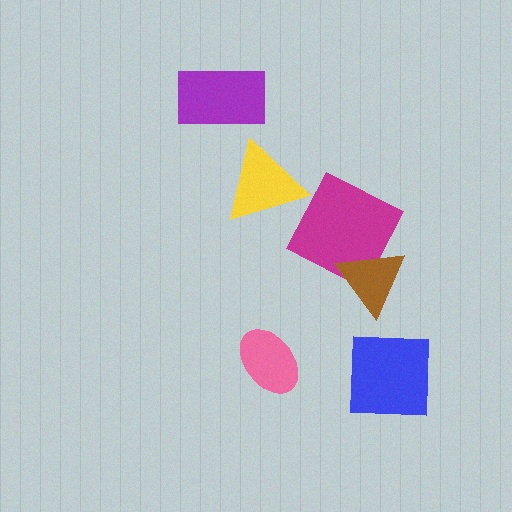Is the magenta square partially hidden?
Yes, it is partially covered by another shape.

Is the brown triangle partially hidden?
No, no other shape covers it.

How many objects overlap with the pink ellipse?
0 objects overlap with the pink ellipse.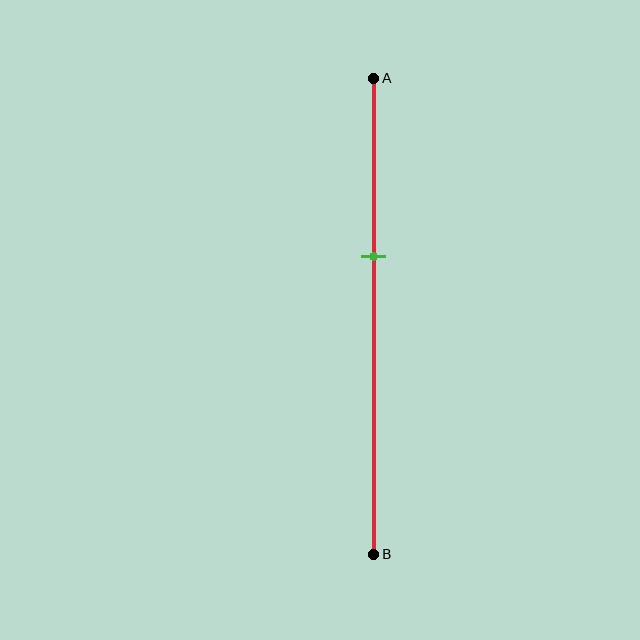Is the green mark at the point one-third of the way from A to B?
No, the mark is at about 35% from A, not at the 33% one-third point.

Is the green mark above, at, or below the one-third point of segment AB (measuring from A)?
The green mark is below the one-third point of segment AB.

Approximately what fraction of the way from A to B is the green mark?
The green mark is approximately 35% of the way from A to B.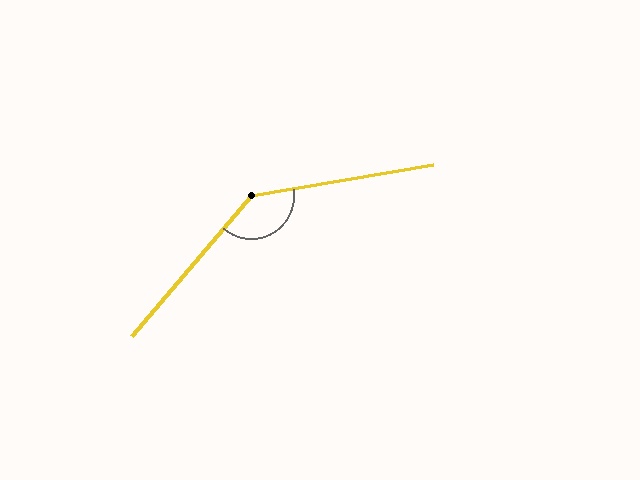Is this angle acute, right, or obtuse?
It is obtuse.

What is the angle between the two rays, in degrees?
Approximately 140 degrees.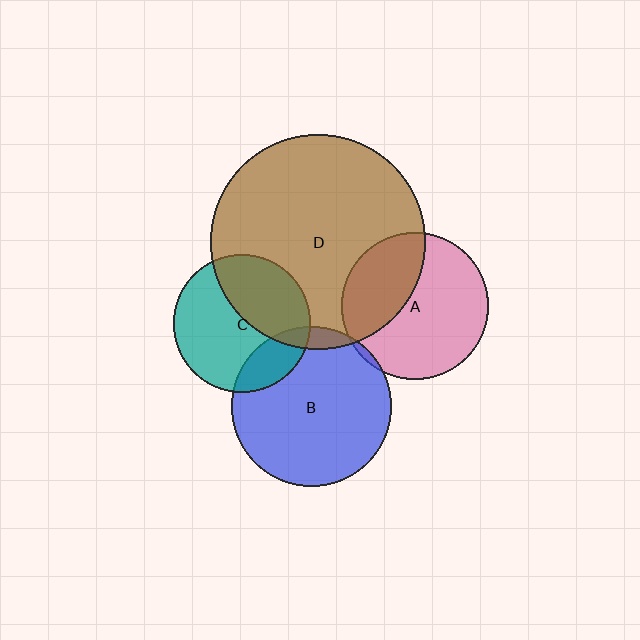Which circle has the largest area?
Circle D (brown).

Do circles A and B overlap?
Yes.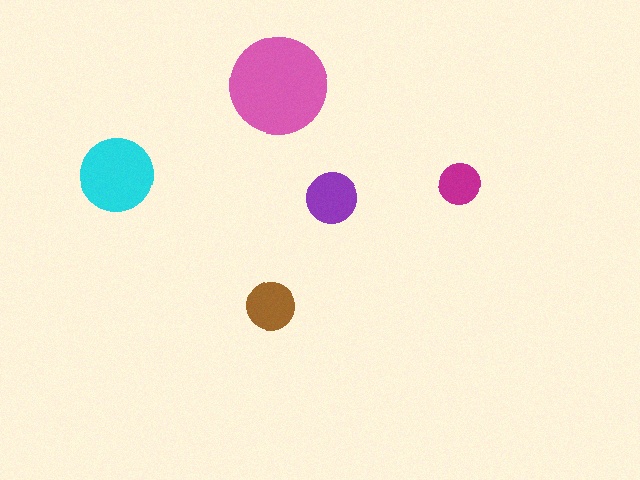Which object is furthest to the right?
The magenta circle is rightmost.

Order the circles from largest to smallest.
the pink one, the cyan one, the purple one, the brown one, the magenta one.